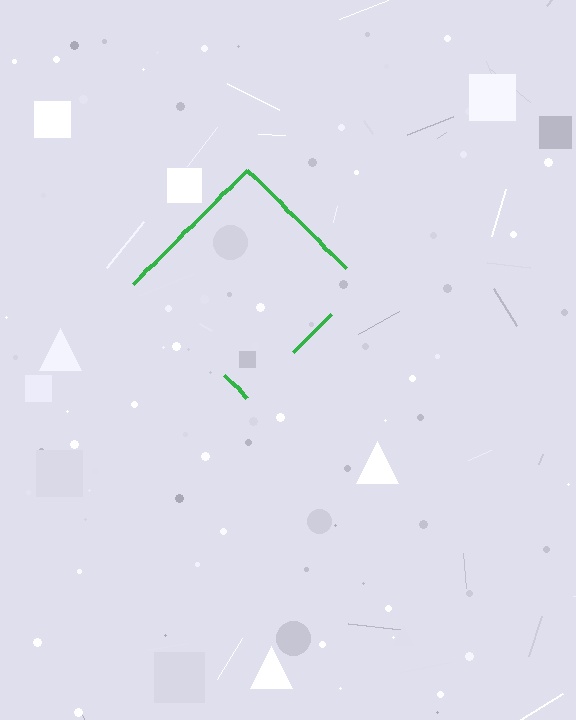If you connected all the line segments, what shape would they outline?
They would outline a diamond.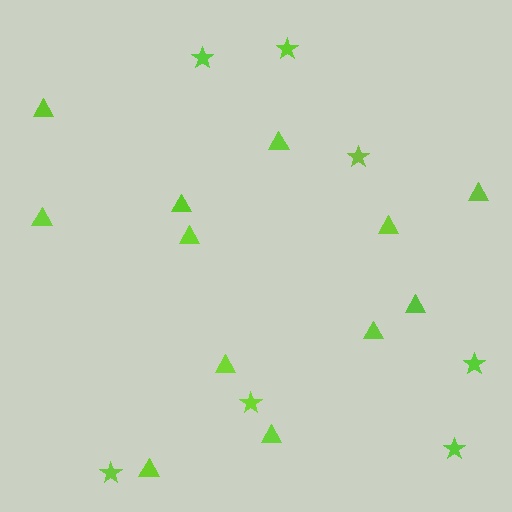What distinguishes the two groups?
There are 2 groups: one group of stars (7) and one group of triangles (12).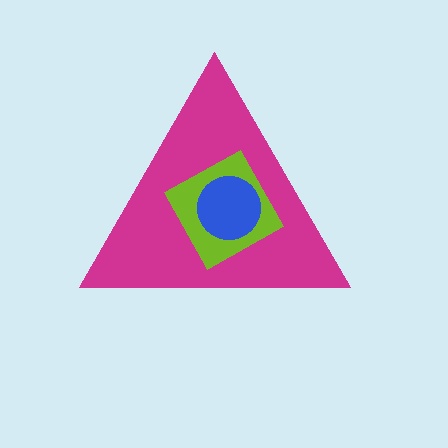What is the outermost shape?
The magenta triangle.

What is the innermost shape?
The blue circle.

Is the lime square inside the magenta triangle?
Yes.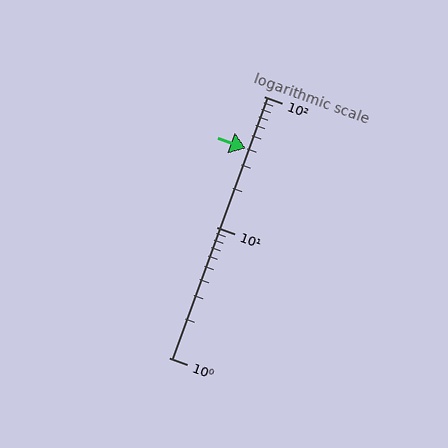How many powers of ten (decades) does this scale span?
The scale spans 2 decades, from 1 to 100.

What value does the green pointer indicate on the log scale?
The pointer indicates approximately 40.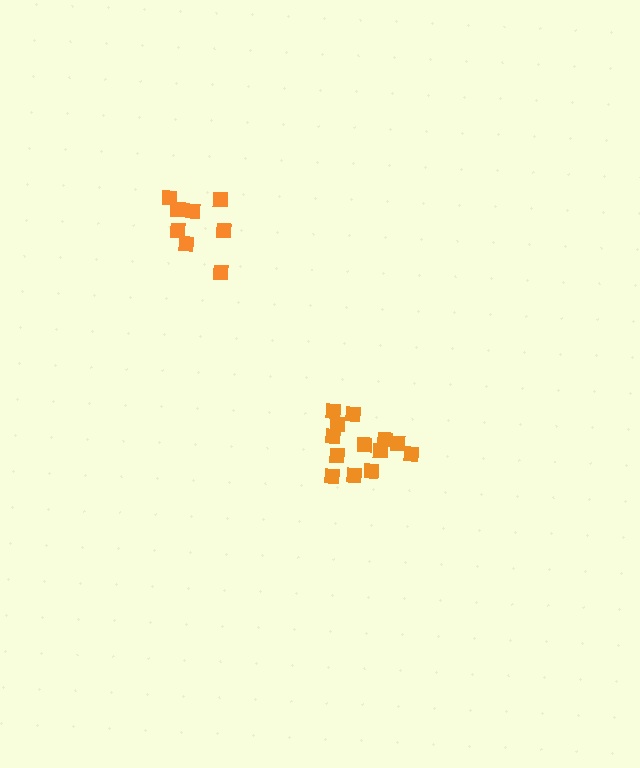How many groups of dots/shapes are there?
There are 2 groups.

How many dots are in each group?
Group 1: 13 dots, Group 2: 8 dots (21 total).